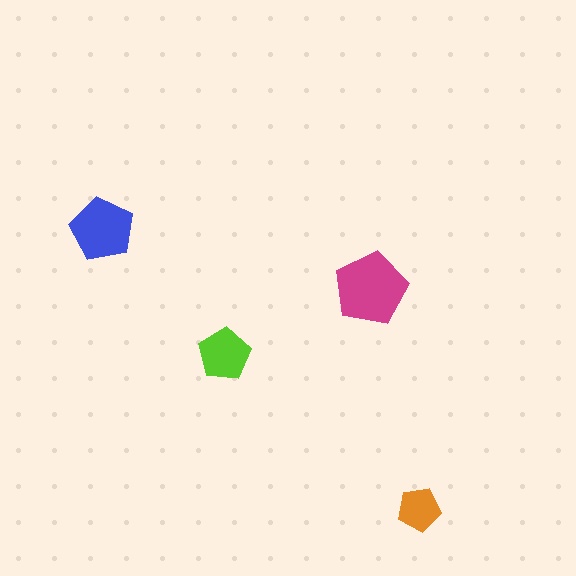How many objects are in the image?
There are 4 objects in the image.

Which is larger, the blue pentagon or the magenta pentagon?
The magenta one.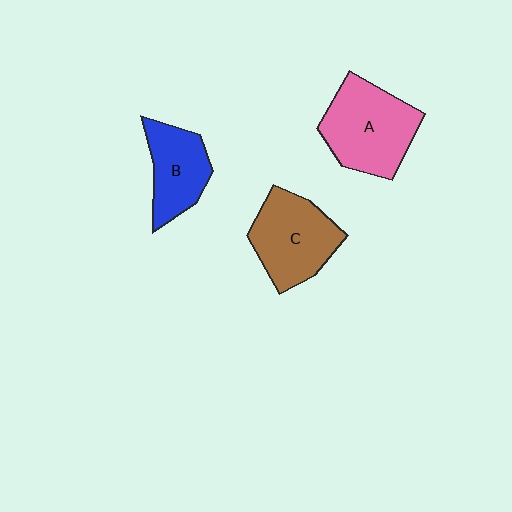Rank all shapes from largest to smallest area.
From largest to smallest: A (pink), C (brown), B (blue).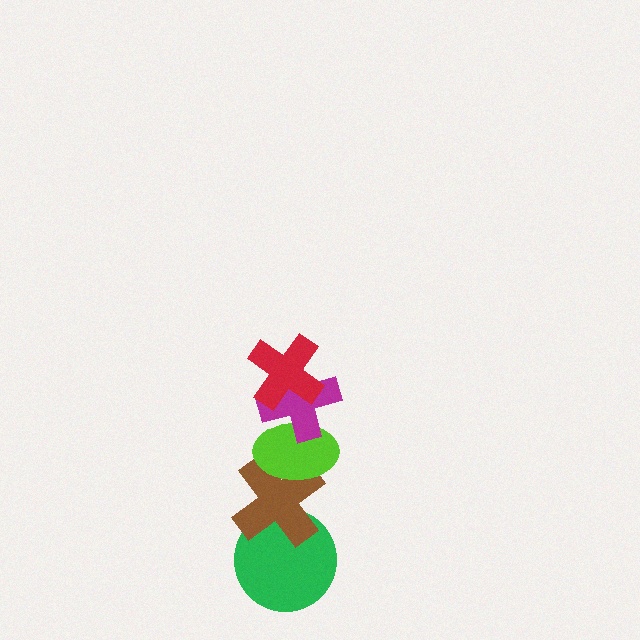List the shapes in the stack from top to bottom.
From top to bottom: the red cross, the magenta cross, the lime ellipse, the brown cross, the green circle.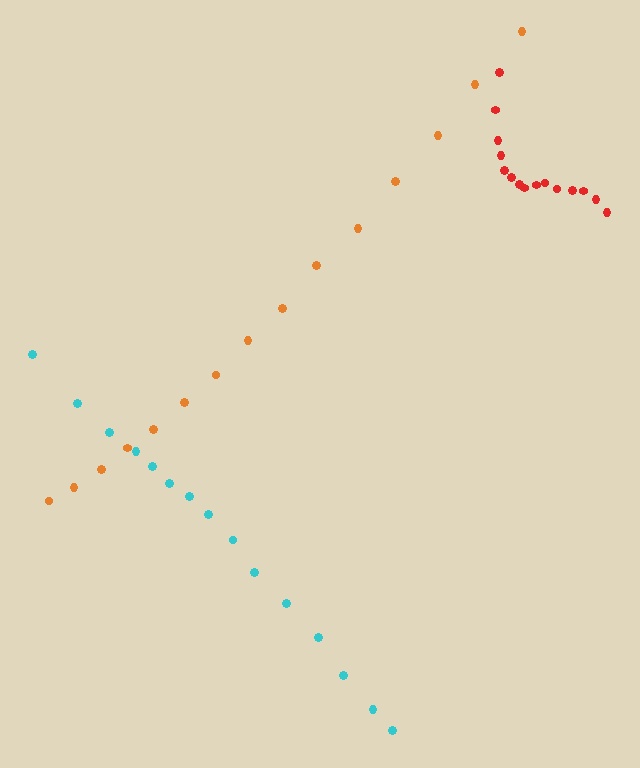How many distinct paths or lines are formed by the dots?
There are 3 distinct paths.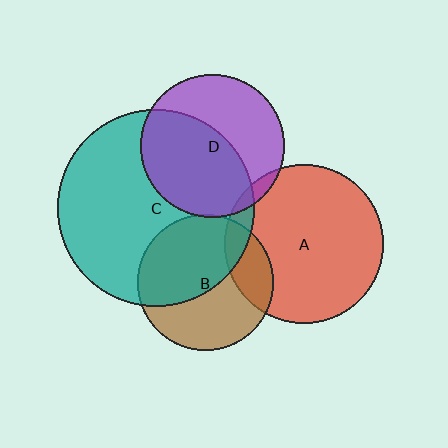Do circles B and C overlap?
Yes.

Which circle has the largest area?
Circle C (teal).